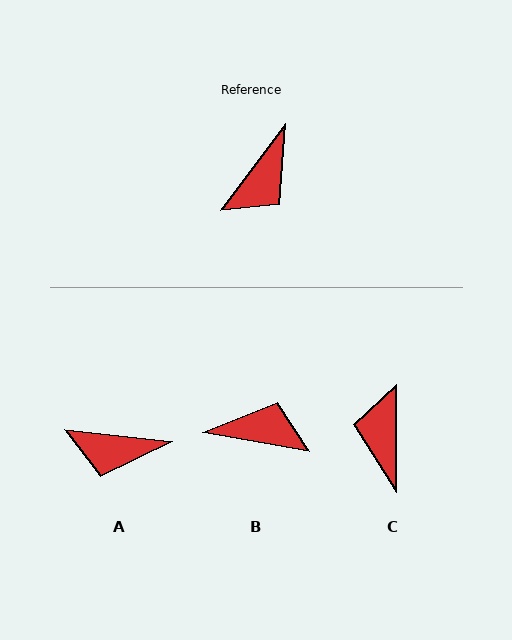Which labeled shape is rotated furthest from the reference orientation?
C, about 143 degrees away.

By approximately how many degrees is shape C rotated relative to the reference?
Approximately 143 degrees clockwise.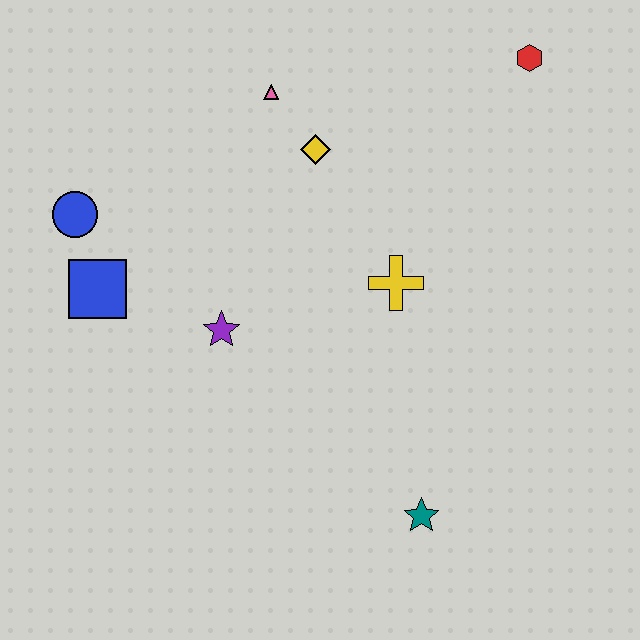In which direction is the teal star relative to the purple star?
The teal star is to the right of the purple star.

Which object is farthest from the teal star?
The red hexagon is farthest from the teal star.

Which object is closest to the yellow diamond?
The pink triangle is closest to the yellow diamond.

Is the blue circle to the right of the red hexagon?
No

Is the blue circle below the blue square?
No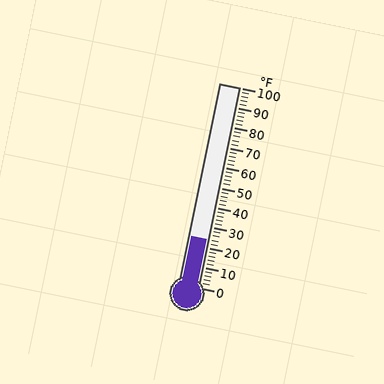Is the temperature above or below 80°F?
The temperature is below 80°F.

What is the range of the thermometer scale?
The thermometer scale ranges from 0°F to 100°F.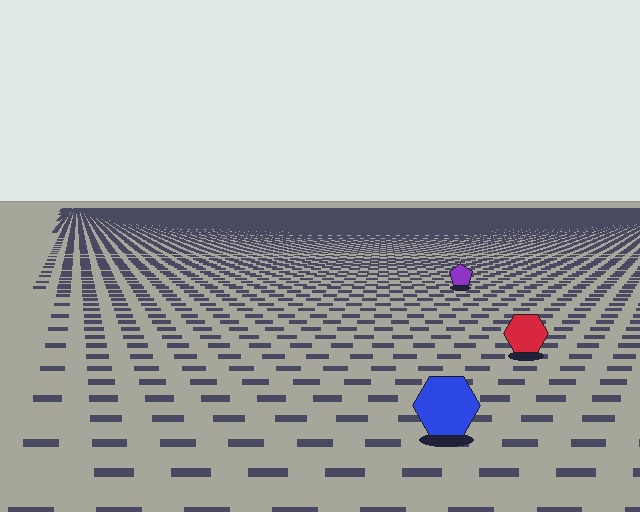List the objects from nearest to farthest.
From nearest to farthest: the blue hexagon, the red hexagon, the purple pentagon.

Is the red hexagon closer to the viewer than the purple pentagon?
Yes. The red hexagon is closer — you can tell from the texture gradient: the ground texture is coarser near it.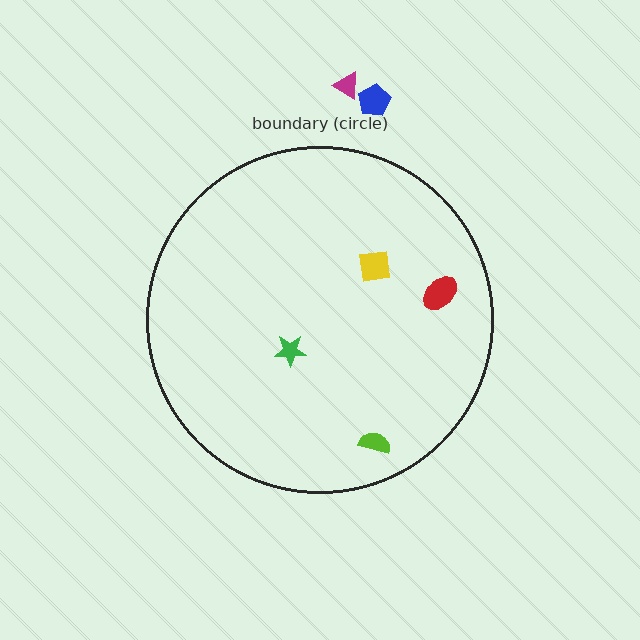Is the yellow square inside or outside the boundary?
Inside.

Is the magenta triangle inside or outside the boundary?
Outside.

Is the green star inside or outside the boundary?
Inside.